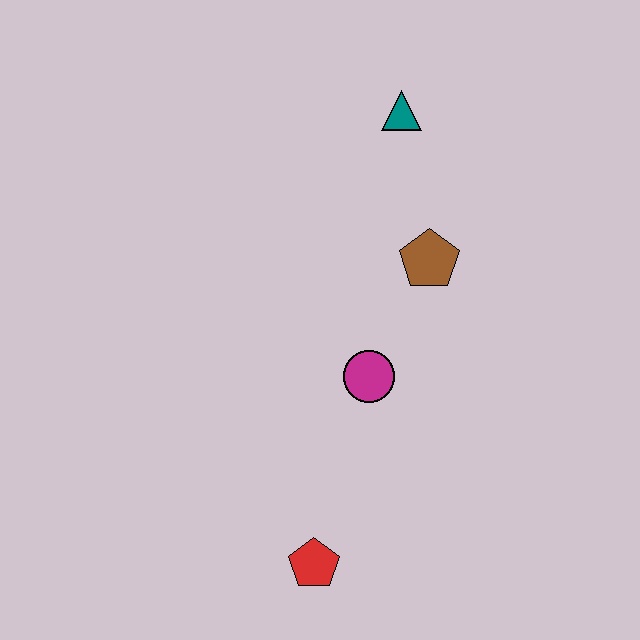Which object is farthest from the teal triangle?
The red pentagon is farthest from the teal triangle.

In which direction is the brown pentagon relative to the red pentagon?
The brown pentagon is above the red pentagon.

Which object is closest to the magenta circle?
The brown pentagon is closest to the magenta circle.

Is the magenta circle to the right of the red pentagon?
Yes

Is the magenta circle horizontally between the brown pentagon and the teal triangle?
No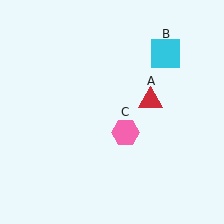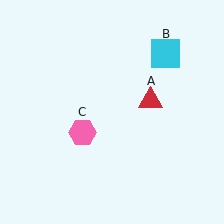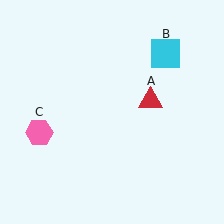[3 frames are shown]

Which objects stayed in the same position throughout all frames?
Red triangle (object A) and cyan square (object B) remained stationary.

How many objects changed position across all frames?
1 object changed position: pink hexagon (object C).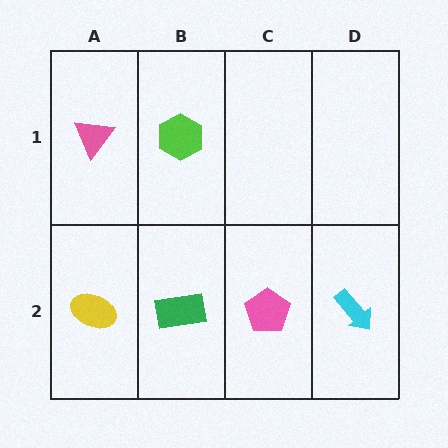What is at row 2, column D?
A cyan arrow.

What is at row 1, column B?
A lime hexagon.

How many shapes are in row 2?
4 shapes.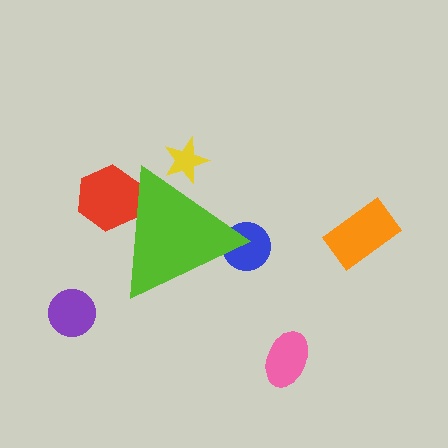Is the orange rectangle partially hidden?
No, the orange rectangle is fully visible.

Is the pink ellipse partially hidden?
No, the pink ellipse is fully visible.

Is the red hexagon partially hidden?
Yes, the red hexagon is partially hidden behind the lime triangle.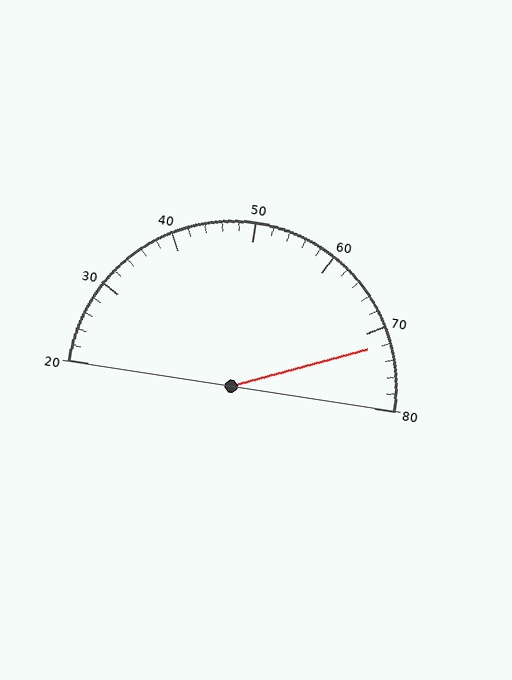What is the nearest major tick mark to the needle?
The nearest major tick mark is 70.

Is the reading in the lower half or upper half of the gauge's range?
The reading is in the upper half of the range (20 to 80).